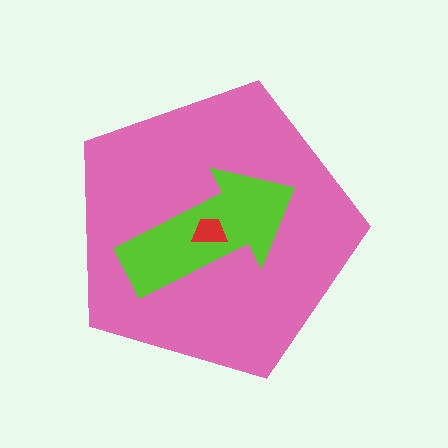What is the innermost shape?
The red trapezoid.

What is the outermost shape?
The pink pentagon.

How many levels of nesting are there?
3.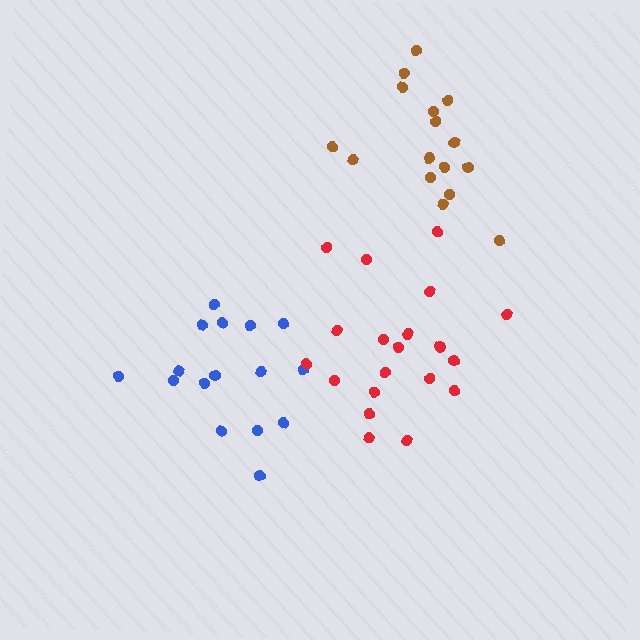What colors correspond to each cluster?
The clusters are colored: blue, red, brown.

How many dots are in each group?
Group 1: 16 dots, Group 2: 20 dots, Group 3: 16 dots (52 total).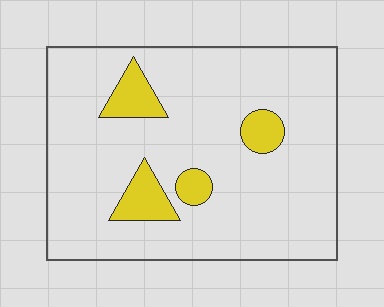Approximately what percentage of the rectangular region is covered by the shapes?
Approximately 10%.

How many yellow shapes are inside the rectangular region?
4.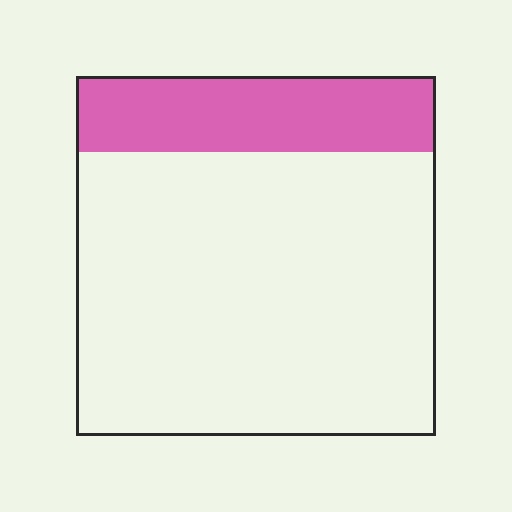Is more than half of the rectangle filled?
No.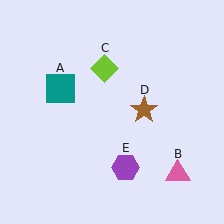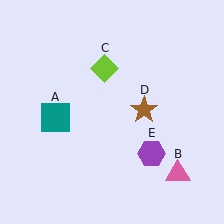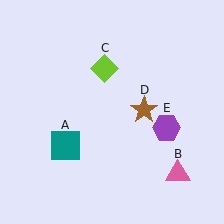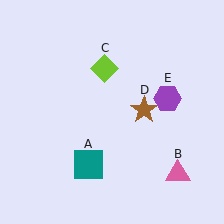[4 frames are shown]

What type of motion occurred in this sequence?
The teal square (object A), purple hexagon (object E) rotated counterclockwise around the center of the scene.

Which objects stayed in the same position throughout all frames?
Pink triangle (object B) and lime diamond (object C) and brown star (object D) remained stationary.